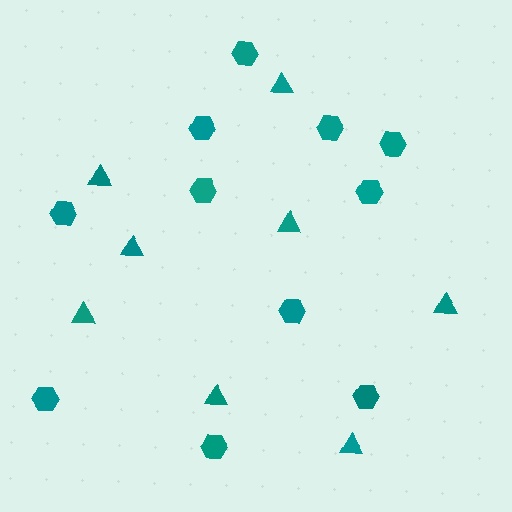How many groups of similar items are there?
There are 2 groups: one group of hexagons (11) and one group of triangles (8).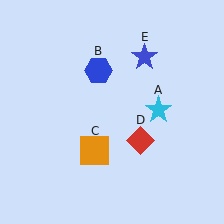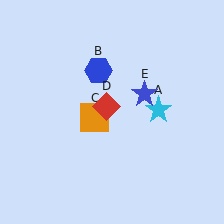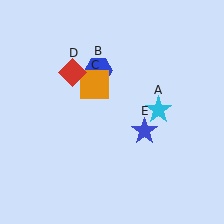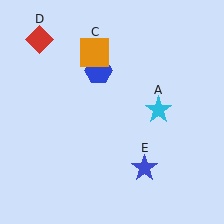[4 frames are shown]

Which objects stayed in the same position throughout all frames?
Cyan star (object A) and blue hexagon (object B) remained stationary.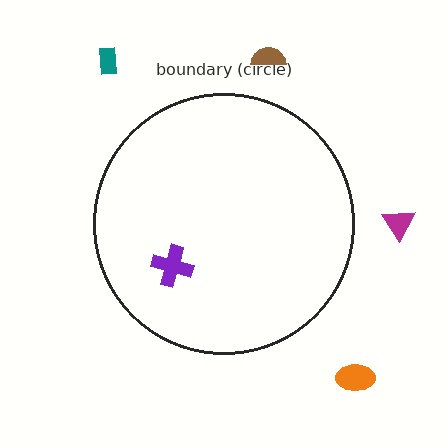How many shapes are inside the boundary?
1 inside, 4 outside.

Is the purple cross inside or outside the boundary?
Inside.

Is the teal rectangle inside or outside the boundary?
Outside.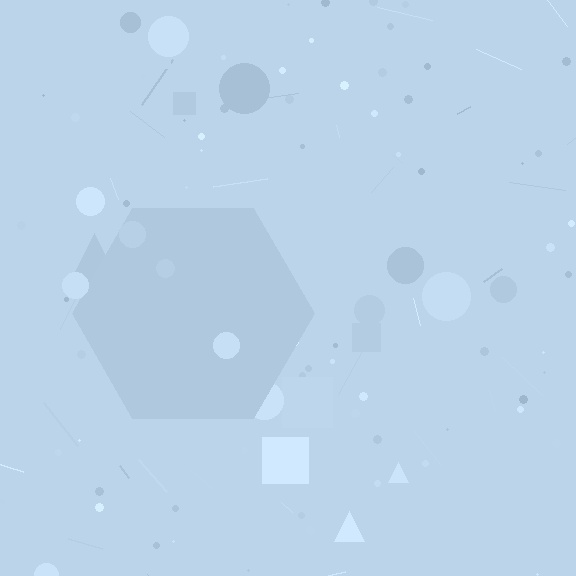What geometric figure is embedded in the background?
A hexagon is embedded in the background.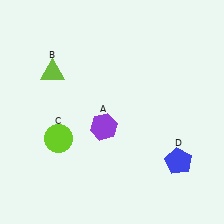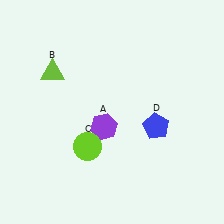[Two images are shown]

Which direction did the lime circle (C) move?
The lime circle (C) moved right.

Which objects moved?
The objects that moved are: the lime circle (C), the blue pentagon (D).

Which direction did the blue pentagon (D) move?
The blue pentagon (D) moved up.